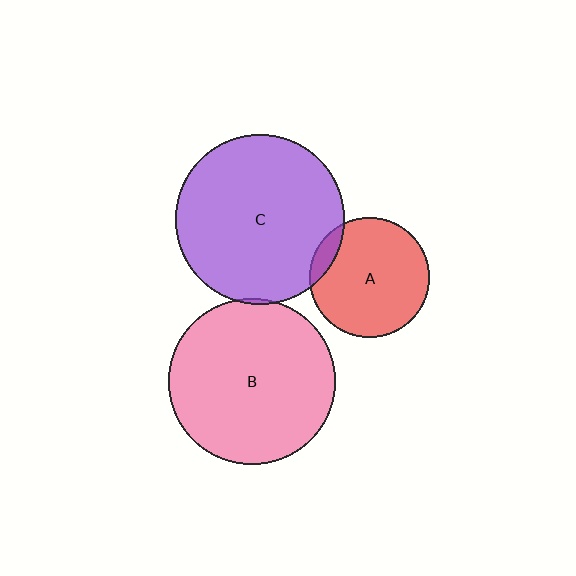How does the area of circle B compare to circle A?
Approximately 1.9 times.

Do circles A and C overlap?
Yes.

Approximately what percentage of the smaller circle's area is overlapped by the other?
Approximately 10%.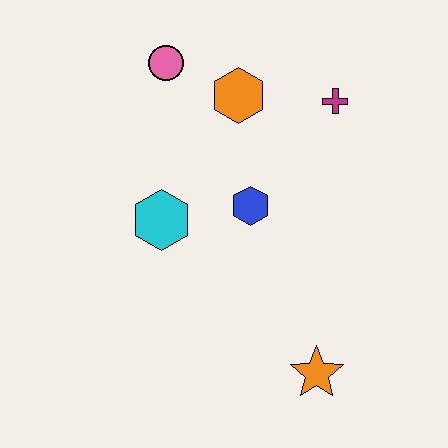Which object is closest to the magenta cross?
The orange hexagon is closest to the magenta cross.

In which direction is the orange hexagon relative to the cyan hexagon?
The orange hexagon is above the cyan hexagon.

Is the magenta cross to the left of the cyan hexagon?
No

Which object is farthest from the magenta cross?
The orange star is farthest from the magenta cross.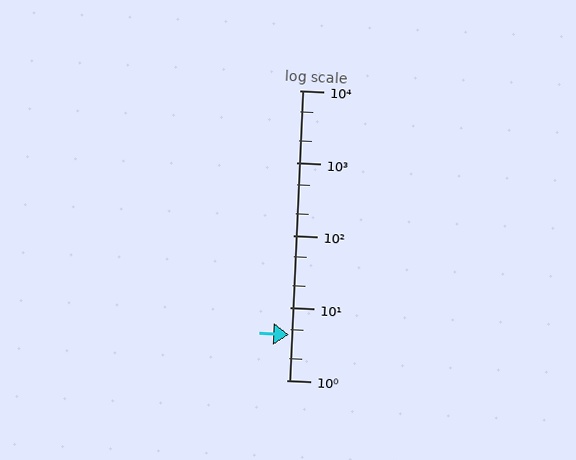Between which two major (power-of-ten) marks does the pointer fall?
The pointer is between 1 and 10.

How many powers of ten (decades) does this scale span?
The scale spans 4 decades, from 1 to 10000.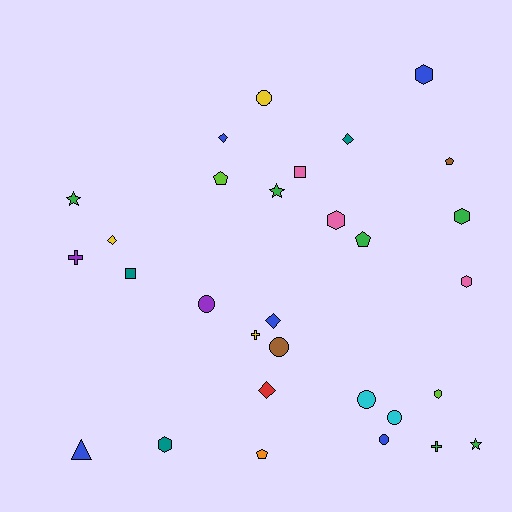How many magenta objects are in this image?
There are no magenta objects.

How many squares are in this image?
There are 2 squares.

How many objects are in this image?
There are 30 objects.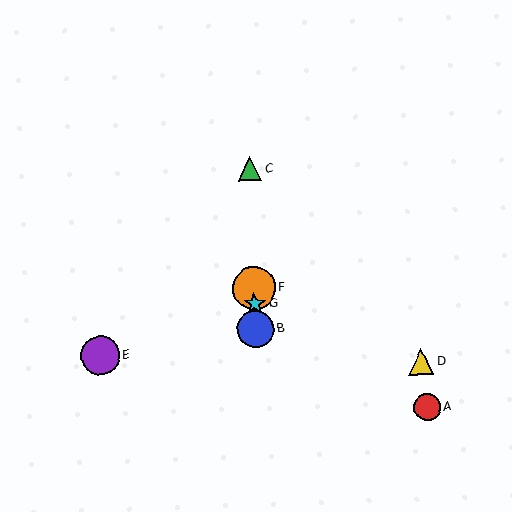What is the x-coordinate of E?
Object E is at x≈100.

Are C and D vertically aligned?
No, C is at x≈250 and D is at x≈421.